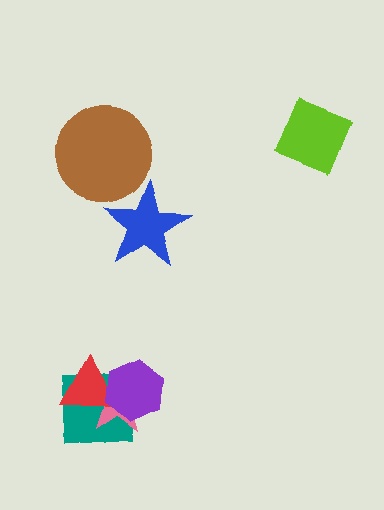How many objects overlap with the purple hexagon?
3 objects overlap with the purple hexagon.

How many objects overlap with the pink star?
3 objects overlap with the pink star.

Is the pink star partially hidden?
Yes, it is partially covered by another shape.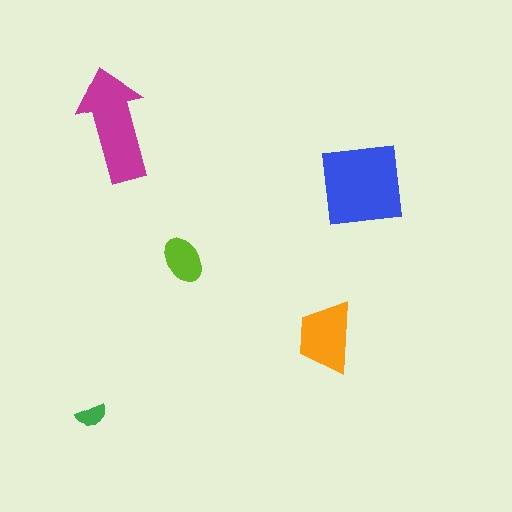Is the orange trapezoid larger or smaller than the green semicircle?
Larger.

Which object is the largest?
The blue square.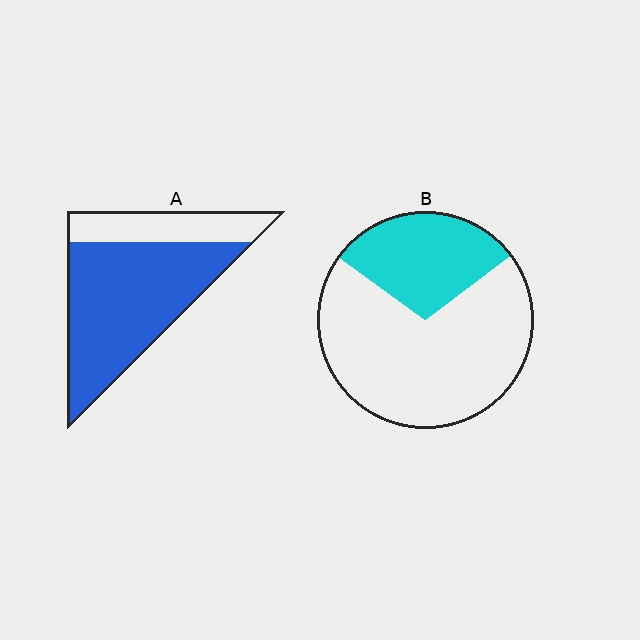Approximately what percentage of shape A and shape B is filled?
A is approximately 75% and B is approximately 30%.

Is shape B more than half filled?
No.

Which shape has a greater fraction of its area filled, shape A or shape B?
Shape A.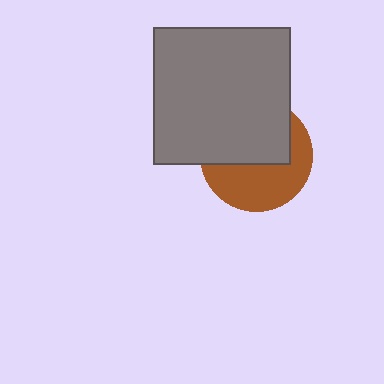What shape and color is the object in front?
The object in front is a gray square.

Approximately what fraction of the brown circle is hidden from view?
Roughly 52% of the brown circle is hidden behind the gray square.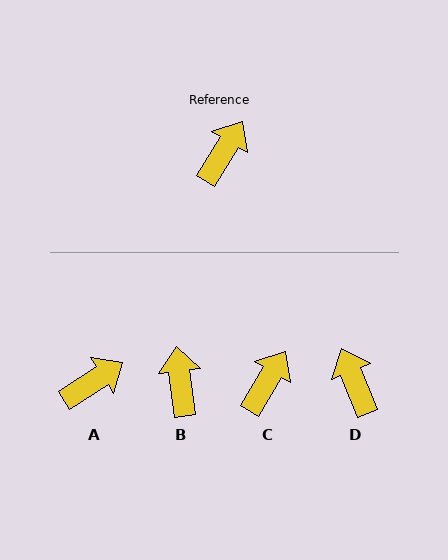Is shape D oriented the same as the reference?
No, it is off by about 53 degrees.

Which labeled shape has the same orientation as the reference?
C.